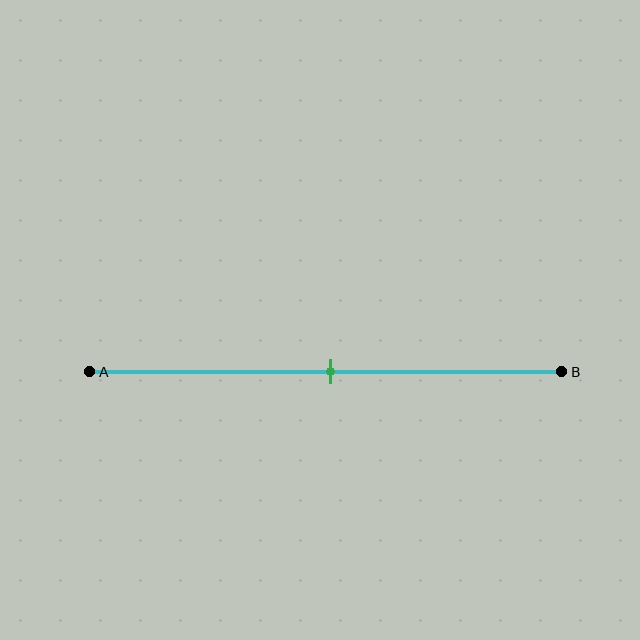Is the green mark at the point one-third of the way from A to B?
No, the mark is at about 50% from A, not at the 33% one-third point.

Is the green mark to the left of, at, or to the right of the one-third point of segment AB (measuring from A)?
The green mark is to the right of the one-third point of segment AB.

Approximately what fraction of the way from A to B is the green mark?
The green mark is approximately 50% of the way from A to B.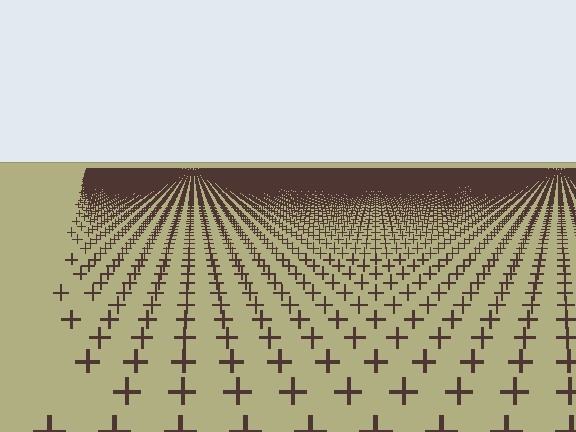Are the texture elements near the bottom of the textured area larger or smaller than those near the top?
Larger. Near the bottom, elements are closer to the viewer and appear at a bigger on-screen size.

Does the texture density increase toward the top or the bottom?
Density increases toward the top.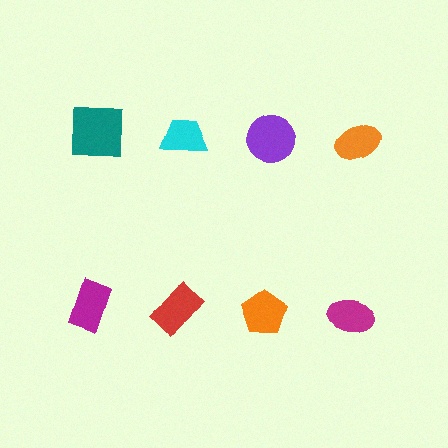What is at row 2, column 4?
A magenta ellipse.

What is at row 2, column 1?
A magenta rectangle.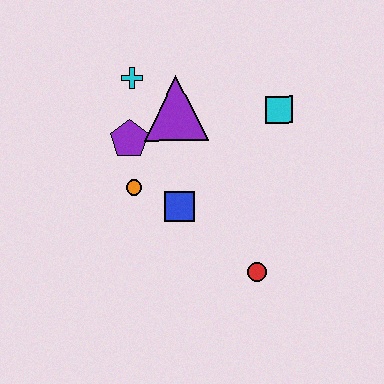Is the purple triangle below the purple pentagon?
No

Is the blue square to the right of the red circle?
No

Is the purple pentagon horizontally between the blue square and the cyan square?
No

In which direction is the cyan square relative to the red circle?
The cyan square is above the red circle.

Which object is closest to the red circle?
The blue square is closest to the red circle.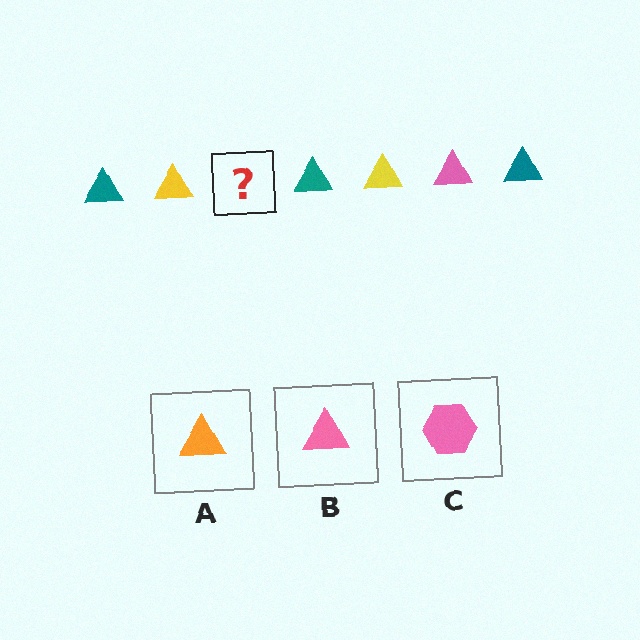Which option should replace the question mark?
Option B.